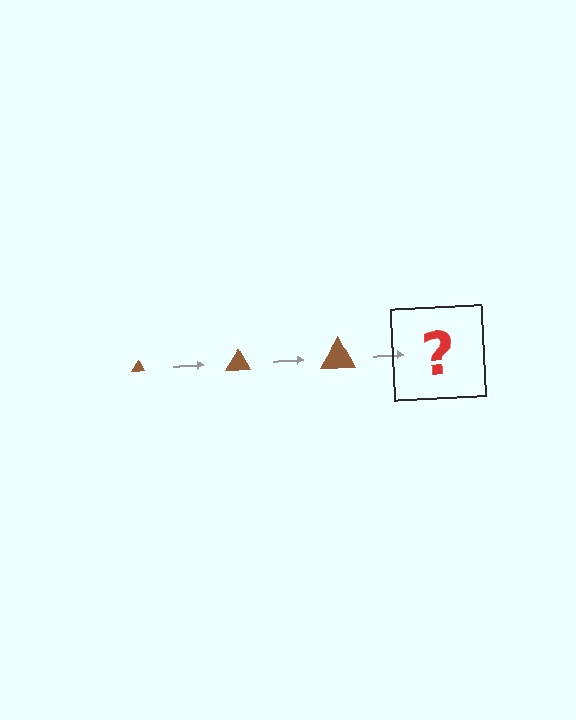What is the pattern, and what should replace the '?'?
The pattern is that the triangle gets progressively larger each step. The '?' should be a brown triangle, larger than the previous one.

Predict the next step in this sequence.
The next step is a brown triangle, larger than the previous one.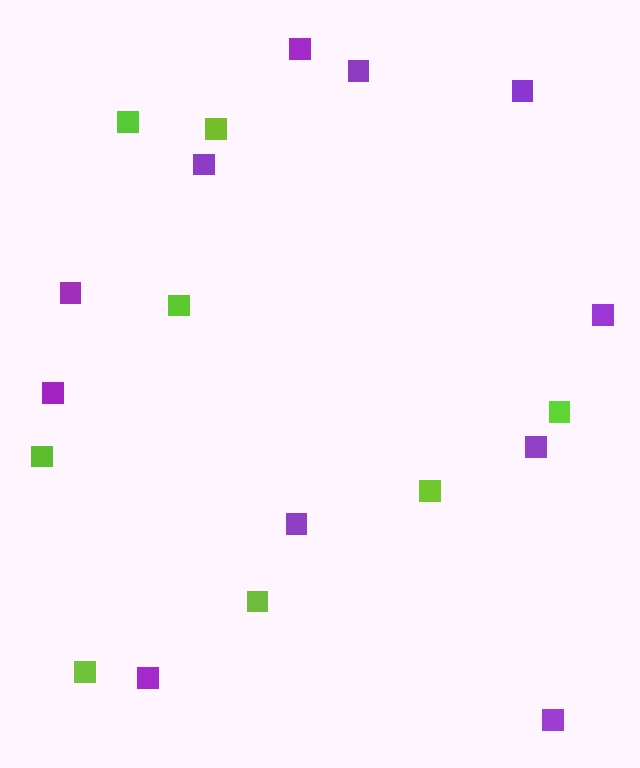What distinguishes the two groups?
There are 2 groups: one group of purple squares (11) and one group of lime squares (8).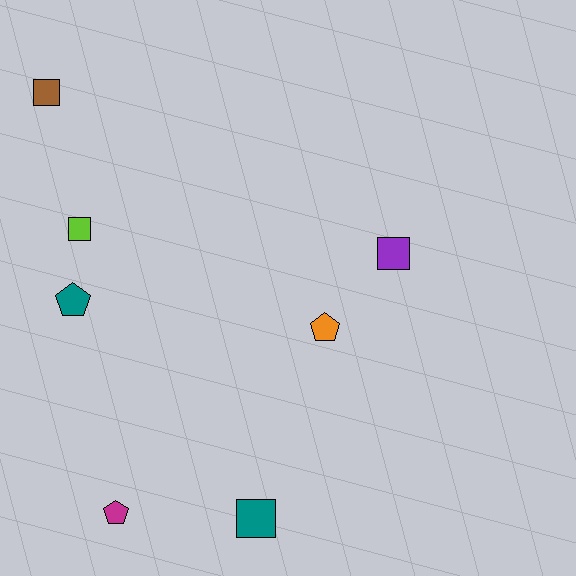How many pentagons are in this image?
There are 3 pentagons.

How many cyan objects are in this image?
There are no cyan objects.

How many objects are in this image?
There are 7 objects.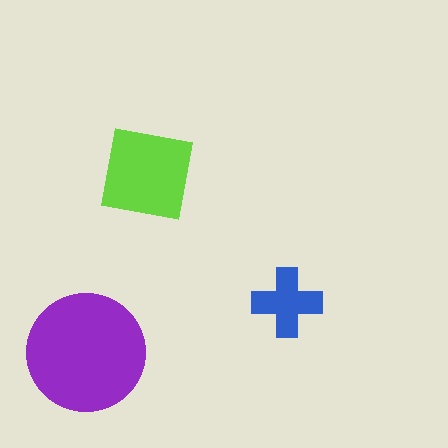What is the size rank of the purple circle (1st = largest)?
1st.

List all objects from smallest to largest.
The blue cross, the lime square, the purple circle.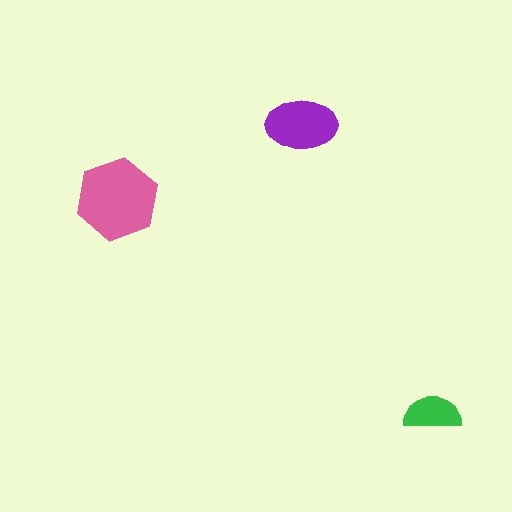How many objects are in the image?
There are 3 objects in the image.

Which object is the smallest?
The green semicircle.